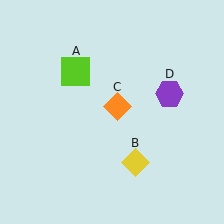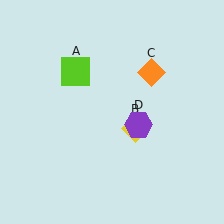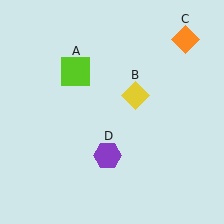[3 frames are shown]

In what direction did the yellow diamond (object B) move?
The yellow diamond (object B) moved up.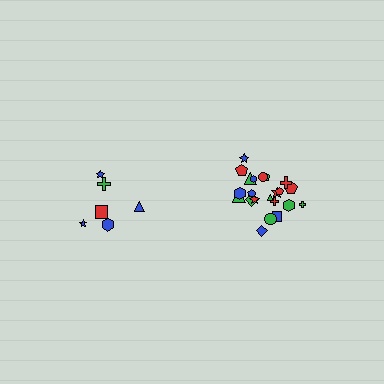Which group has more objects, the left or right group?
The right group.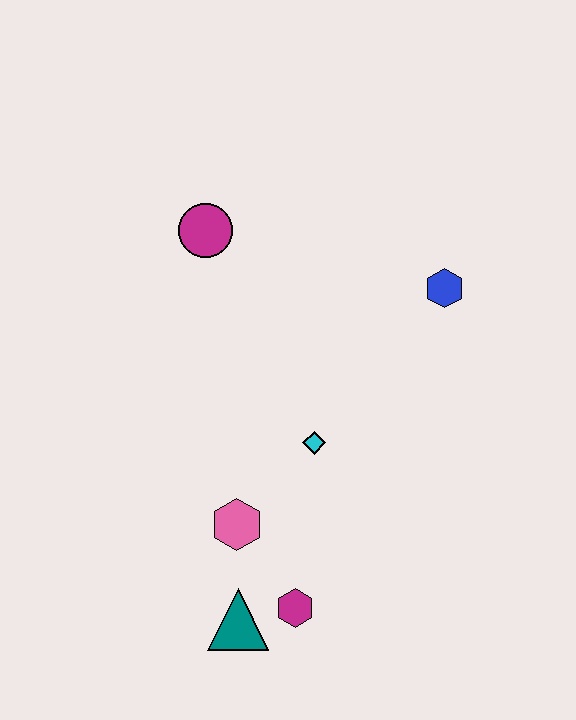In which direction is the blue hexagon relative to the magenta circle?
The blue hexagon is to the right of the magenta circle.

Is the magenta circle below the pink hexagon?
No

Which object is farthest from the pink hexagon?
The blue hexagon is farthest from the pink hexagon.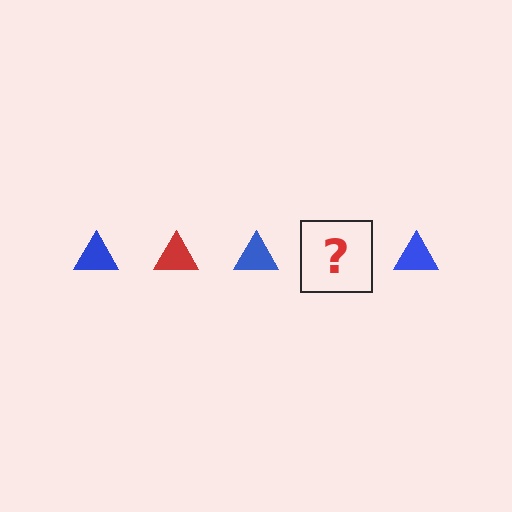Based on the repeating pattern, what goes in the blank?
The blank should be a red triangle.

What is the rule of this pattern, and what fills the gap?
The rule is that the pattern cycles through blue, red triangles. The gap should be filled with a red triangle.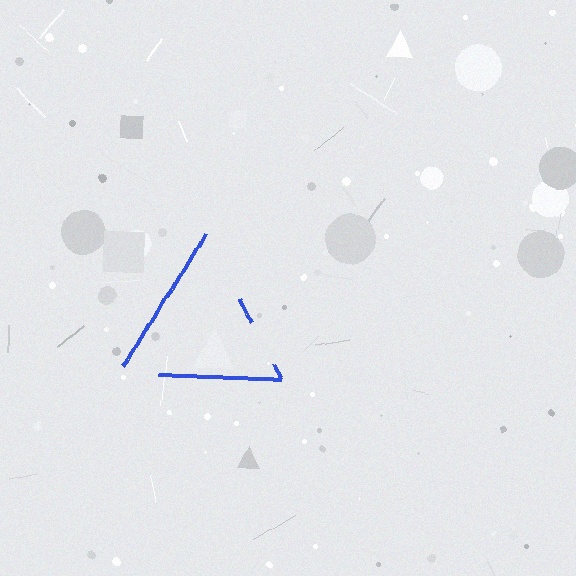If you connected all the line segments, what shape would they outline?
They would outline a triangle.